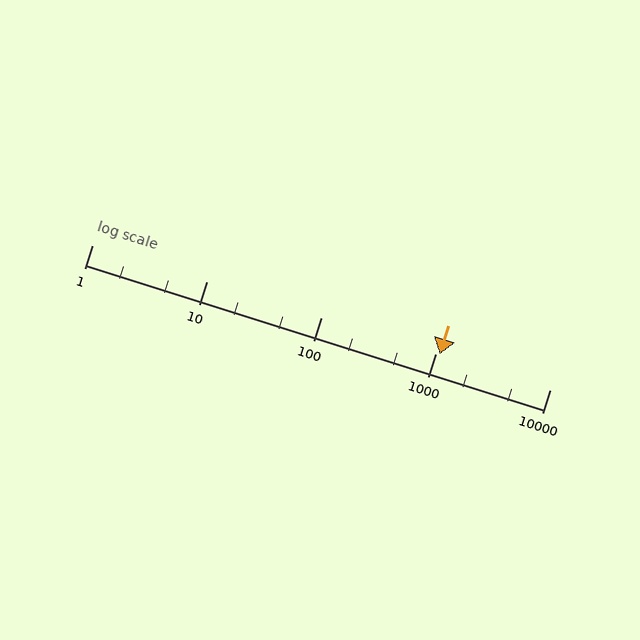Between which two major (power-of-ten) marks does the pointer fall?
The pointer is between 1000 and 10000.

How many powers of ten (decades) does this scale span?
The scale spans 4 decades, from 1 to 10000.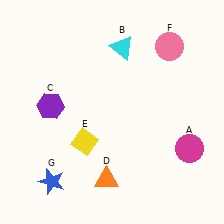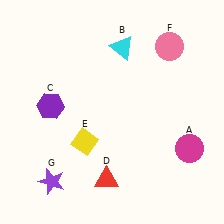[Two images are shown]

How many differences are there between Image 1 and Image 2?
There are 2 differences between the two images.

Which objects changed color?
D changed from orange to red. G changed from blue to purple.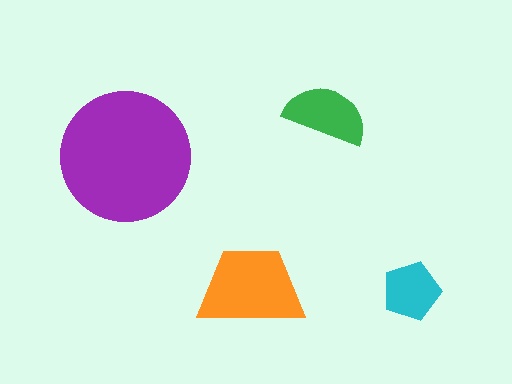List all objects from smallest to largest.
The cyan pentagon, the green semicircle, the orange trapezoid, the purple circle.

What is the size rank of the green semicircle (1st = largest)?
3rd.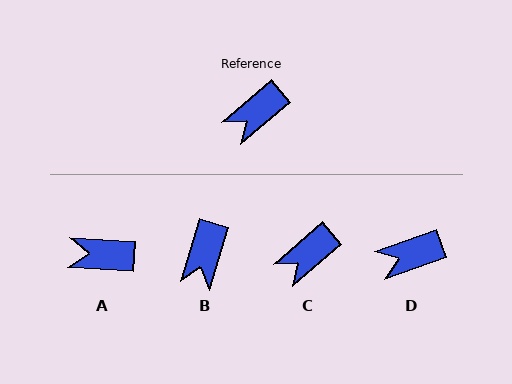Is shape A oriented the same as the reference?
No, it is off by about 44 degrees.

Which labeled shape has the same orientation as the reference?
C.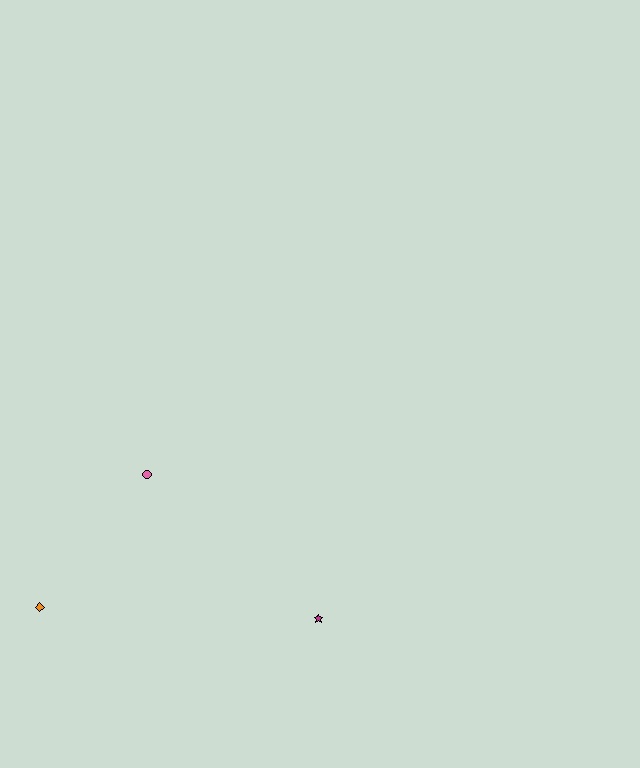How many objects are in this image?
There are 3 objects.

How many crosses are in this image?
There are no crosses.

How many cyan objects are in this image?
There are no cyan objects.